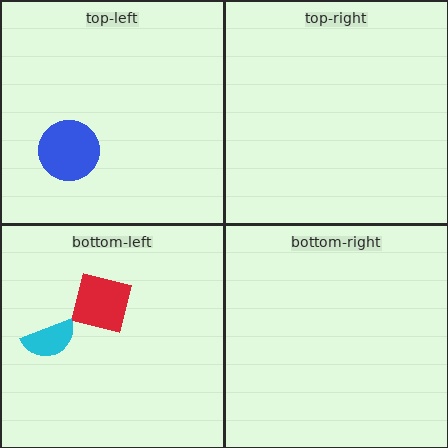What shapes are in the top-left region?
The blue circle.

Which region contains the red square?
The bottom-left region.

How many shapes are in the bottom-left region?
2.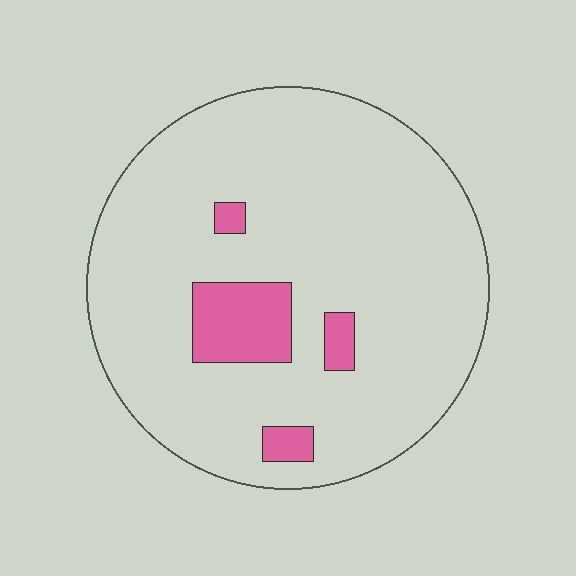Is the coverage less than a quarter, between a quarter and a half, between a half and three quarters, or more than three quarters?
Less than a quarter.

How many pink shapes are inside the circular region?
4.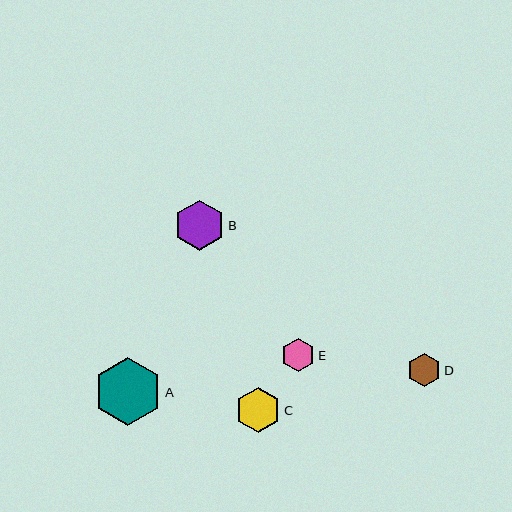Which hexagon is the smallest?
Hexagon E is the smallest with a size of approximately 33 pixels.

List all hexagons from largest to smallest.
From largest to smallest: A, B, C, D, E.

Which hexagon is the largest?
Hexagon A is the largest with a size of approximately 68 pixels.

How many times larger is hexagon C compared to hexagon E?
Hexagon C is approximately 1.4 times the size of hexagon E.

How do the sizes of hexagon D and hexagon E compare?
Hexagon D and hexagon E are approximately the same size.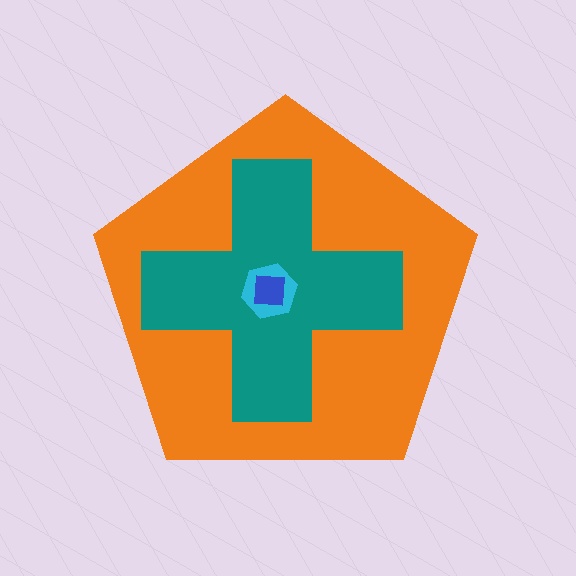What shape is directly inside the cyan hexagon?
The blue square.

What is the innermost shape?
The blue square.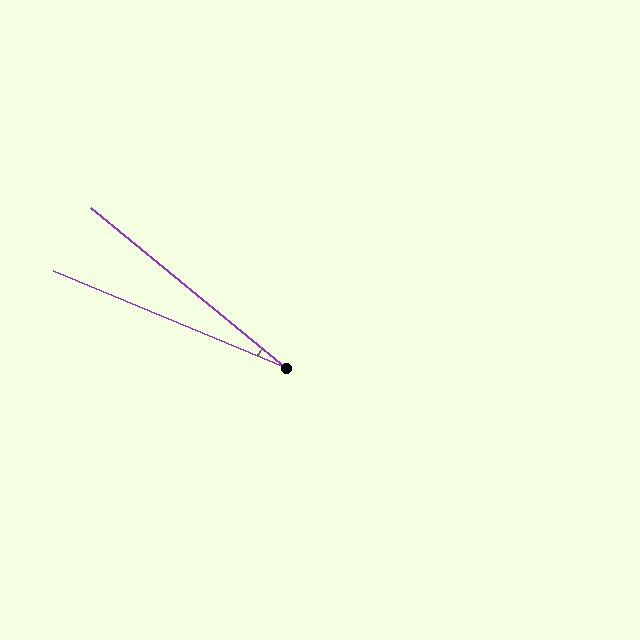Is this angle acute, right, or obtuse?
It is acute.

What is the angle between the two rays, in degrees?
Approximately 17 degrees.